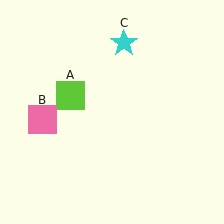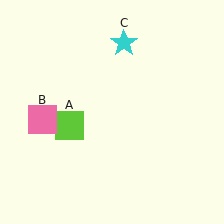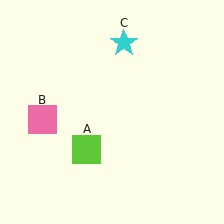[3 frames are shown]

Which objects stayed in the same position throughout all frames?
Pink square (object B) and cyan star (object C) remained stationary.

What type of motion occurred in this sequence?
The lime square (object A) rotated counterclockwise around the center of the scene.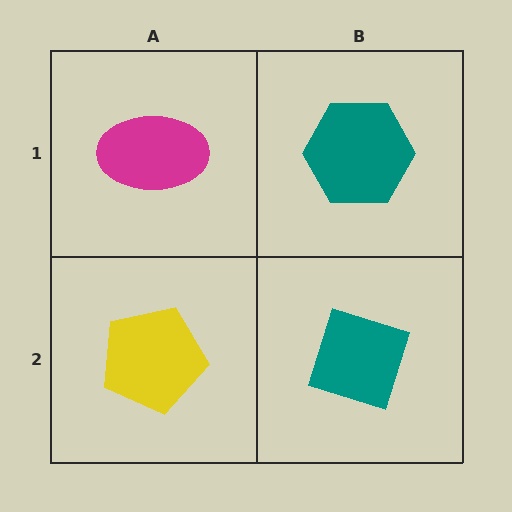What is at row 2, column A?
A yellow pentagon.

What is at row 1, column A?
A magenta ellipse.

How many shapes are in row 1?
2 shapes.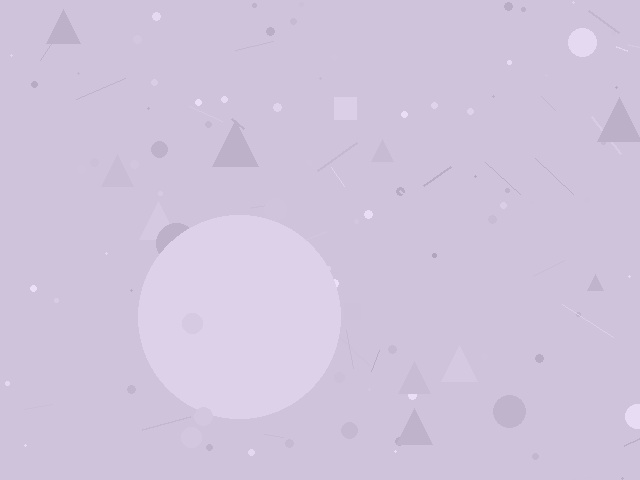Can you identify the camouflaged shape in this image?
The camouflaged shape is a circle.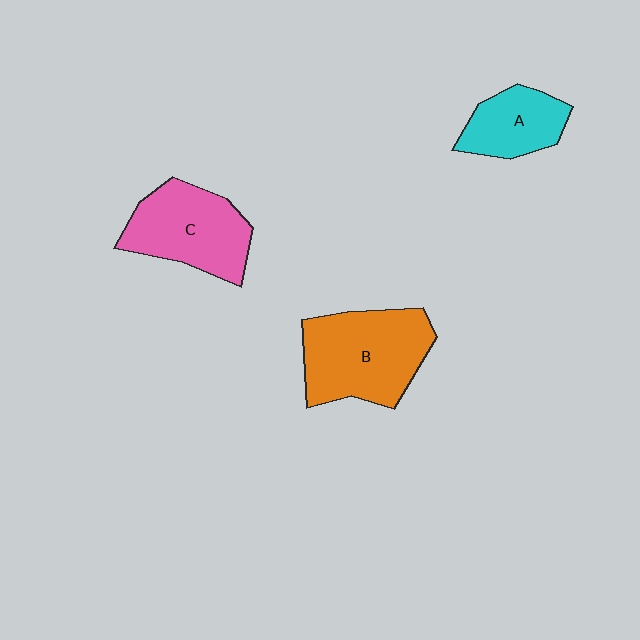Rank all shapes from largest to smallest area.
From largest to smallest: B (orange), C (pink), A (cyan).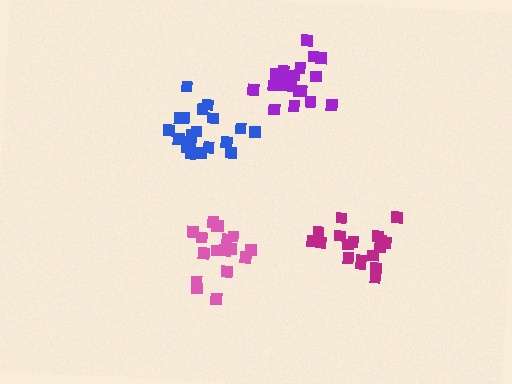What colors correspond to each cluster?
The clusters are colored: pink, purple, magenta, blue.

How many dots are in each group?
Group 1: 17 dots, Group 2: 19 dots, Group 3: 18 dots, Group 4: 19 dots (73 total).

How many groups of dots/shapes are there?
There are 4 groups.